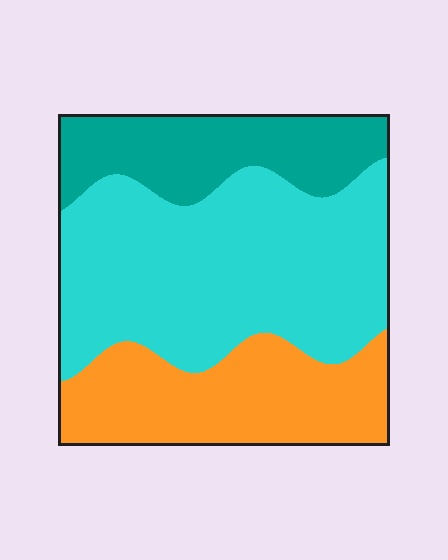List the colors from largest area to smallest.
From largest to smallest: cyan, orange, teal.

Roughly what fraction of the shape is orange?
Orange covers about 30% of the shape.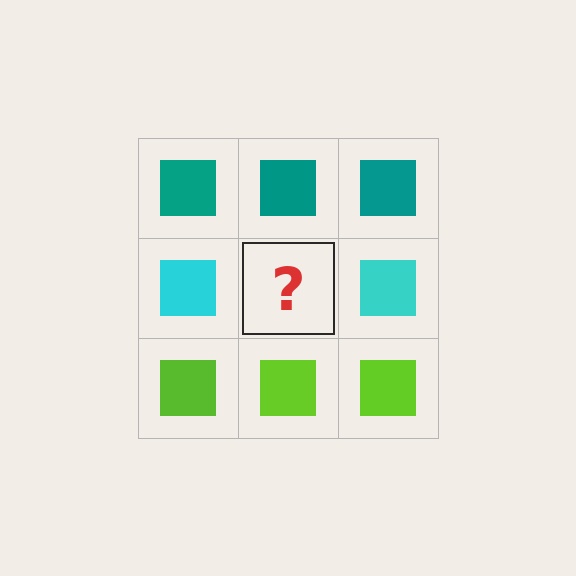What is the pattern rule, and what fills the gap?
The rule is that each row has a consistent color. The gap should be filled with a cyan square.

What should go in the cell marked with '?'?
The missing cell should contain a cyan square.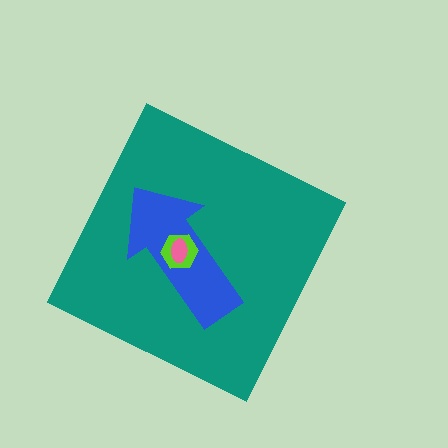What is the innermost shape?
The pink ellipse.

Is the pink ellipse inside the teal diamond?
Yes.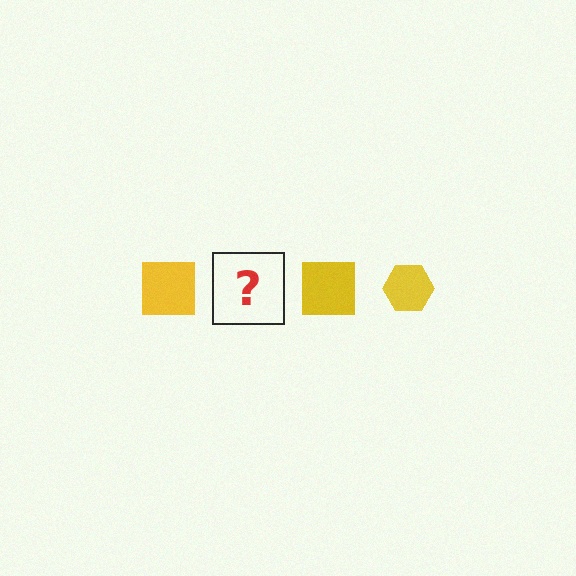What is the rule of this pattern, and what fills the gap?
The rule is that the pattern cycles through square, hexagon shapes in yellow. The gap should be filled with a yellow hexagon.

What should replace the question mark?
The question mark should be replaced with a yellow hexagon.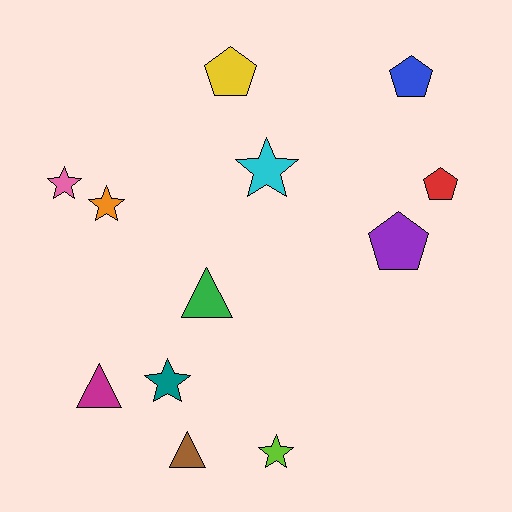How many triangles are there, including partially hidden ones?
There are 3 triangles.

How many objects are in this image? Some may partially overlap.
There are 12 objects.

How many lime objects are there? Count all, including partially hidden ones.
There is 1 lime object.